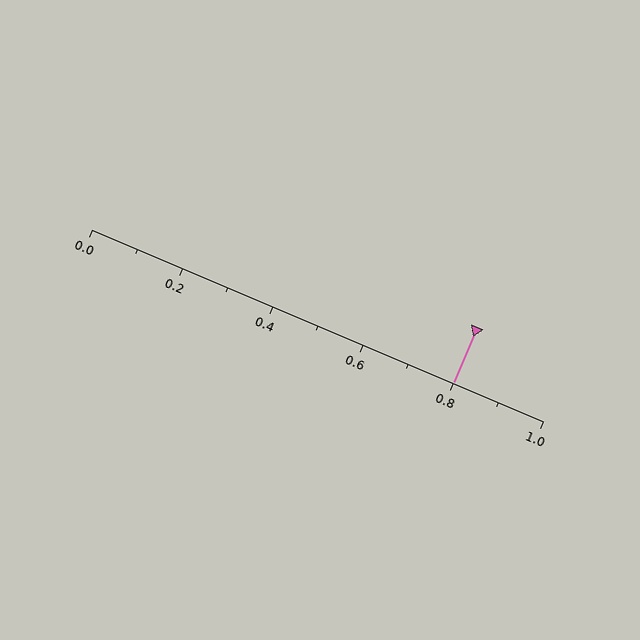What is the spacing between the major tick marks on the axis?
The major ticks are spaced 0.2 apart.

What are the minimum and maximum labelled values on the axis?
The axis runs from 0.0 to 1.0.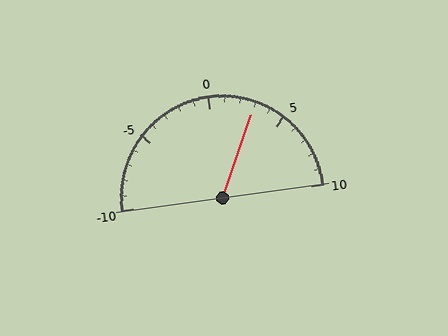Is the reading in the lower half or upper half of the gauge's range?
The reading is in the upper half of the range (-10 to 10).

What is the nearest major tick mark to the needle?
The nearest major tick mark is 5.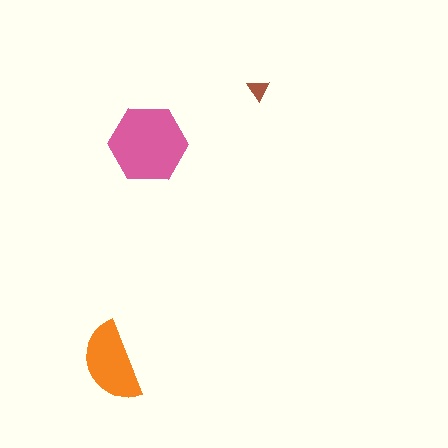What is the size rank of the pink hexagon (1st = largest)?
1st.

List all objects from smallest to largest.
The brown triangle, the orange semicircle, the pink hexagon.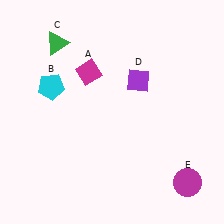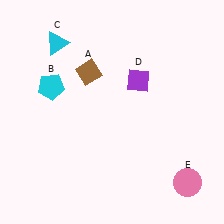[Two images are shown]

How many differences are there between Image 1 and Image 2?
There are 3 differences between the two images.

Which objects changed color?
A changed from magenta to brown. C changed from green to cyan. E changed from magenta to pink.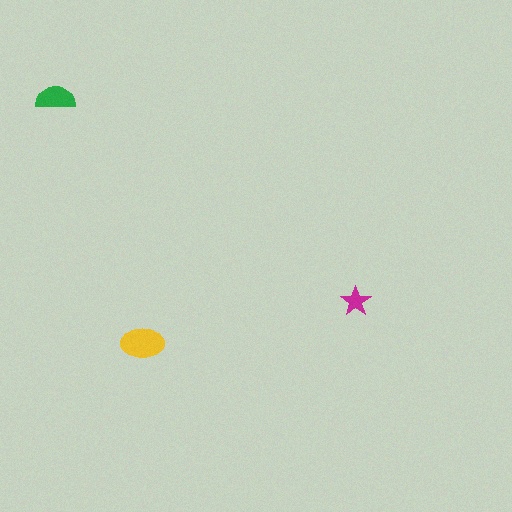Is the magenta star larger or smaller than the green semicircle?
Smaller.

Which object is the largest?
The yellow ellipse.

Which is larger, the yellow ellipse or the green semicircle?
The yellow ellipse.